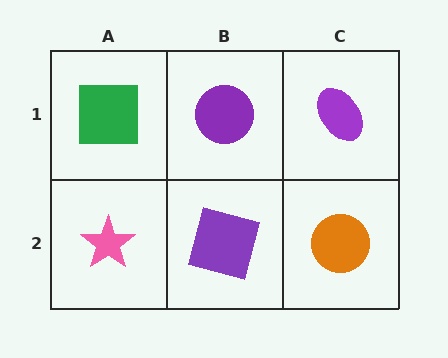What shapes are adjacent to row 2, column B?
A purple circle (row 1, column B), a pink star (row 2, column A), an orange circle (row 2, column C).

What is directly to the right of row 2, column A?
A purple square.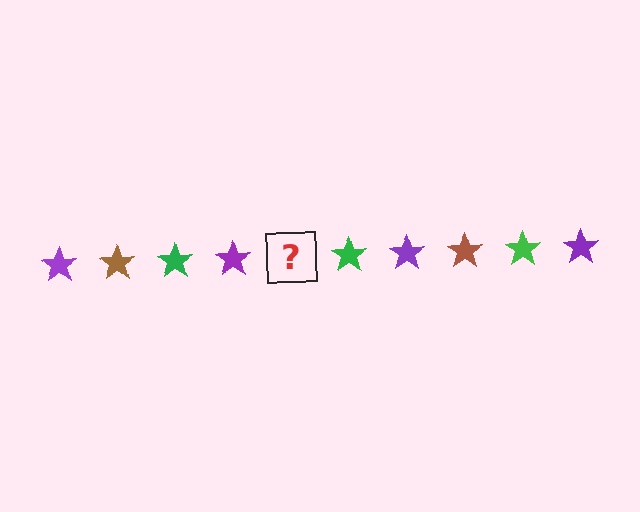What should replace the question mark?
The question mark should be replaced with a brown star.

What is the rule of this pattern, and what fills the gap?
The rule is that the pattern cycles through purple, brown, green stars. The gap should be filled with a brown star.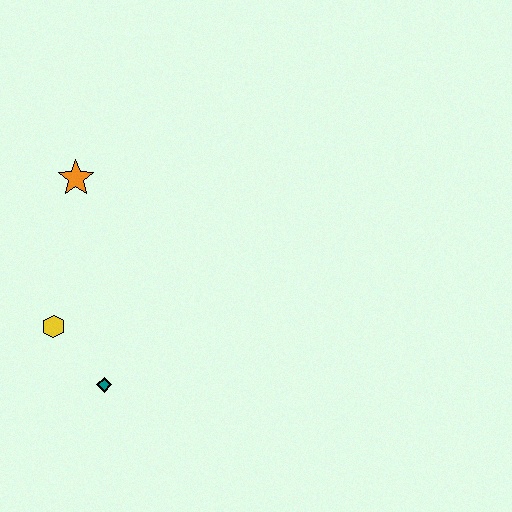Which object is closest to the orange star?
The yellow hexagon is closest to the orange star.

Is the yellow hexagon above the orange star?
No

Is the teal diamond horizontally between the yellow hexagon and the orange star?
No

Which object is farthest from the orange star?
The teal diamond is farthest from the orange star.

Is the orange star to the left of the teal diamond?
Yes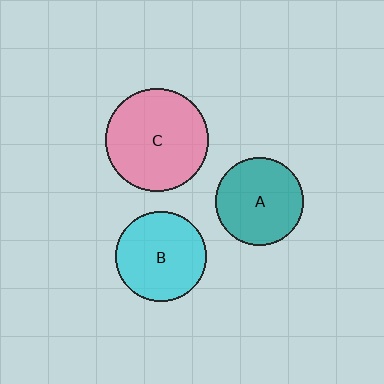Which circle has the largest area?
Circle C (pink).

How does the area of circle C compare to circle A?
Approximately 1.4 times.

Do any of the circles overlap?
No, none of the circles overlap.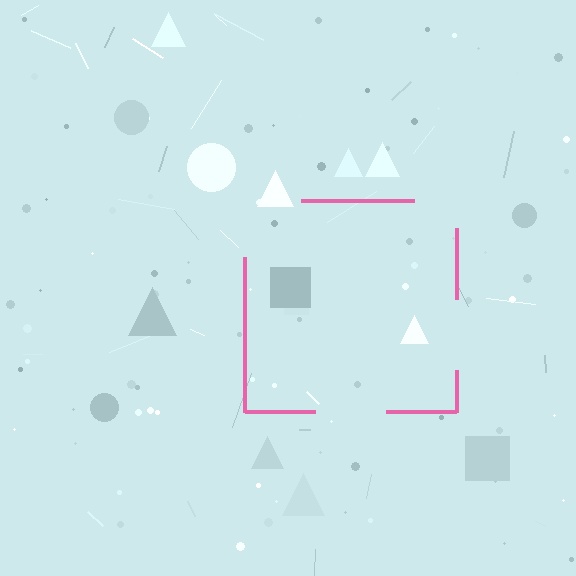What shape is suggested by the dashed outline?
The dashed outline suggests a square.